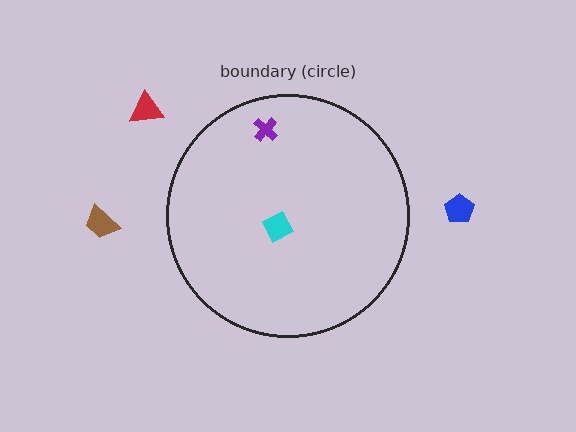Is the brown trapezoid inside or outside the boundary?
Outside.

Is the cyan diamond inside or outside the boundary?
Inside.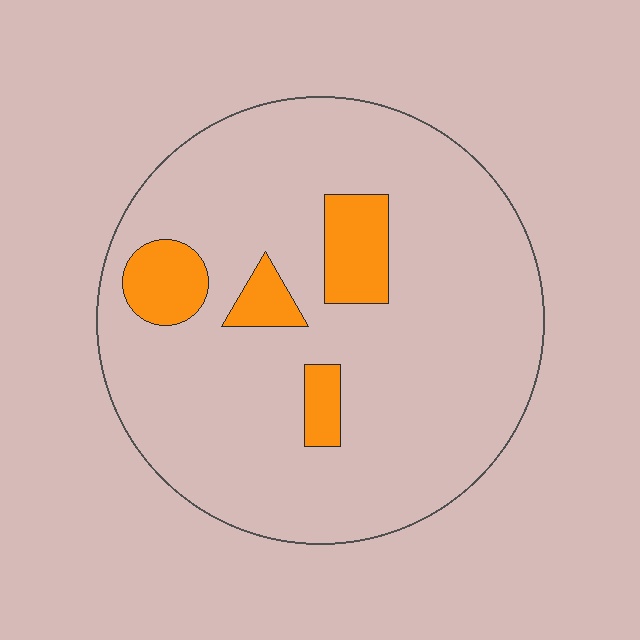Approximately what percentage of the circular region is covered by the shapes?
Approximately 10%.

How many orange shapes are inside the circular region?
4.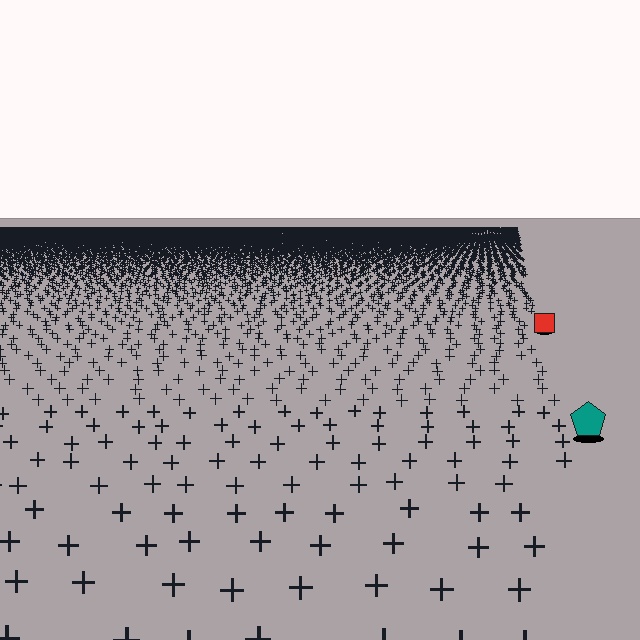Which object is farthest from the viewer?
The red square is farthest from the viewer. It appears smaller and the ground texture around it is denser.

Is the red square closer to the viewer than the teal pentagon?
No. The teal pentagon is closer — you can tell from the texture gradient: the ground texture is coarser near it.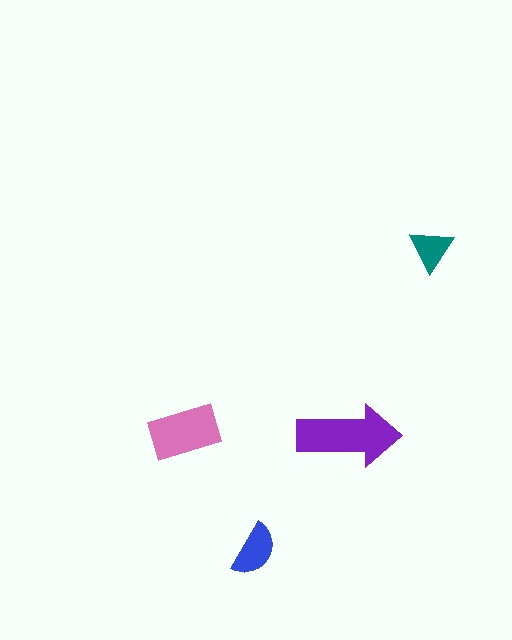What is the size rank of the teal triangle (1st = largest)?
4th.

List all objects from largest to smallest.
The purple arrow, the pink rectangle, the blue semicircle, the teal triangle.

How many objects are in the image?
There are 4 objects in the image.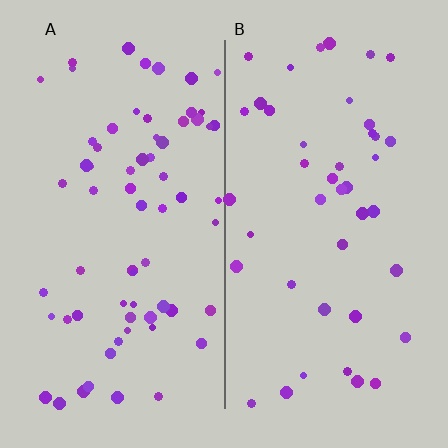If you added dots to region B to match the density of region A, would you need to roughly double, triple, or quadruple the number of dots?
Approximately double.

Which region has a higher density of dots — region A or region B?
A (the left).